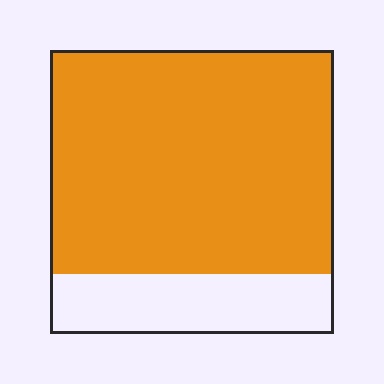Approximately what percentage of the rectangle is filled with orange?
Approximately 80%.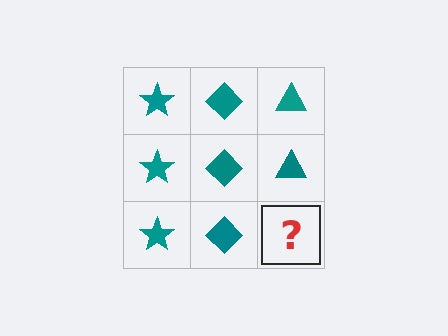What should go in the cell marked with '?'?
The missing cell should contain a teal triangle.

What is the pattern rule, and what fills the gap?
The rule is that each column has a consistent shape. The gap should be filled with a teal triangle.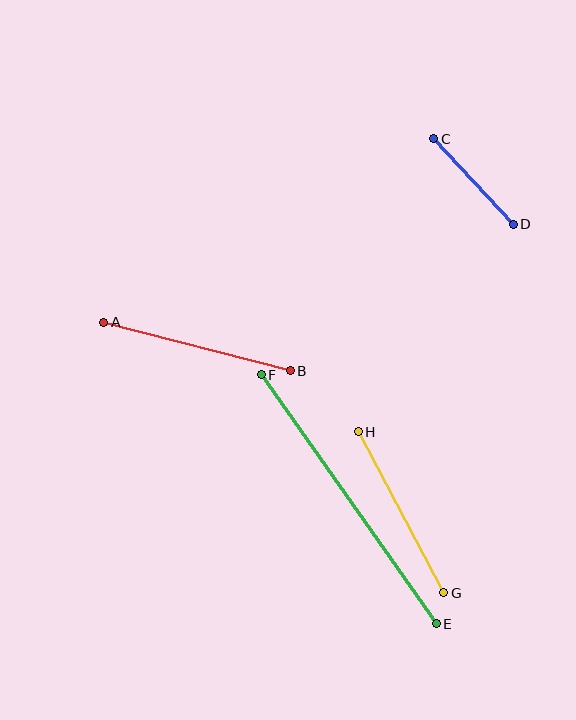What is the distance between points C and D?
The distance is approximately 117 pixels.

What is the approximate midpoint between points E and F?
The midpoint is at approximately (349, 499) pixels.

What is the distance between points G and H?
The distance is approximately 182 pixels.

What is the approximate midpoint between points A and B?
The midpoint is at approximately (197, 347) pixels.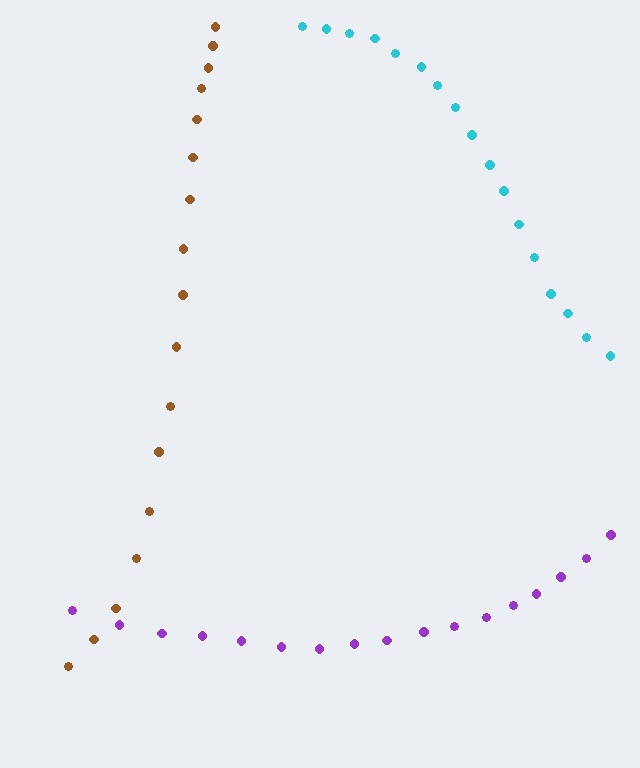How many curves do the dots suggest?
There are 3 distinct paths.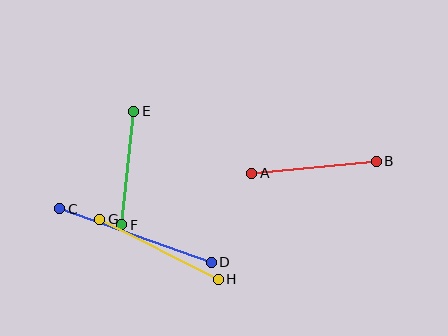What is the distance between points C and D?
The distance is approximately 161 pixels.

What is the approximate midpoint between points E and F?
The midpoint is at approximately (128, 168) pixels.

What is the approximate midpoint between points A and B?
The midpoint is at approximately (314, 167) pixels.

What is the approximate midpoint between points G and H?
The midpoint is at approximately (159, 249) pixels.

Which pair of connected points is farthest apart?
Points C and D are farthest apart.